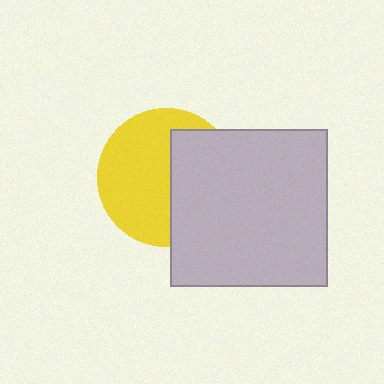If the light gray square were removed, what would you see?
You would see the complete yellow circle.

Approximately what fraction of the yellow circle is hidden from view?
Roughly 43% of the yellow circle is hidden behind the light gray square.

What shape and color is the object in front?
The object in front is a light gray square.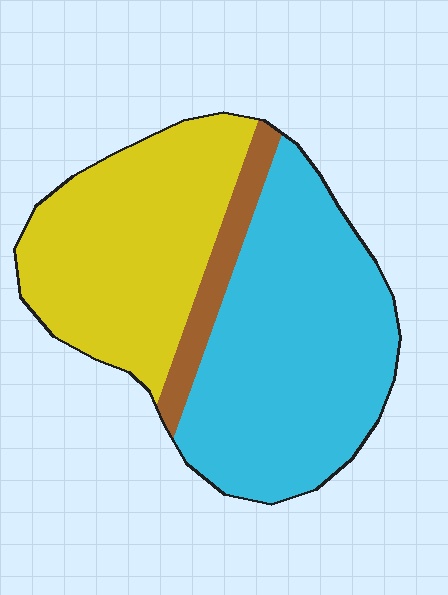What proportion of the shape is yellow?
Yellow takes up about two fifths (2/5) of the shape.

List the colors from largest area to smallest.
From largest to smallest: cyan, yellow, brown.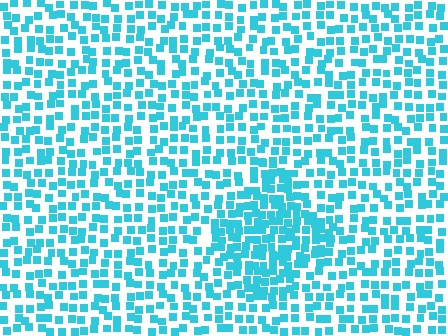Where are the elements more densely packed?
The elements are more densely packed inside the diamond boundary.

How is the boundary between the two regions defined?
The boundary is defined by a change in element density (approximately 1.8x ratio). All elements are the same color, size, and shape.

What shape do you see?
I see a diamond.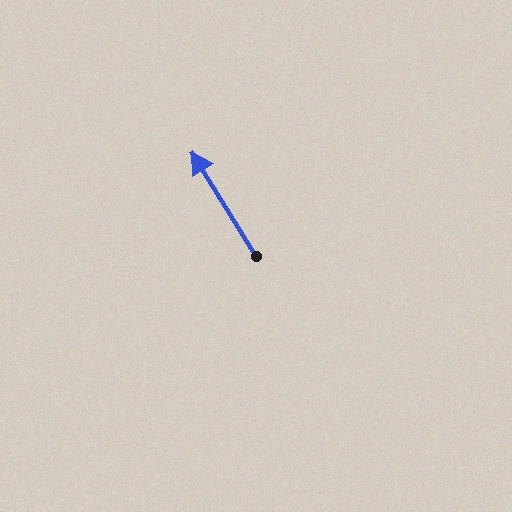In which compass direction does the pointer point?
Northwest.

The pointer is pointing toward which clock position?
Roughly 11 o'clock.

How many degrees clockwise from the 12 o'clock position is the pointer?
Approximately 328 degrees.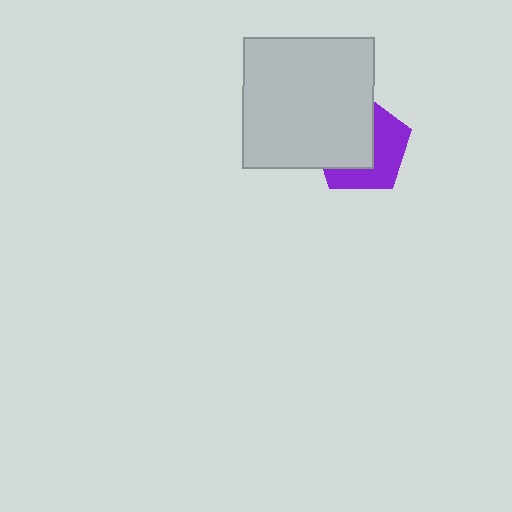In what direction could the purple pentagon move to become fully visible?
The purple pentagon could move toward the lower-right. That would shift it out from behind the light gray square entirely.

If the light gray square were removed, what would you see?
You would see the complete purple pentagon.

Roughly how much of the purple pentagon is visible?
About half of it is visible (roughly 47%).